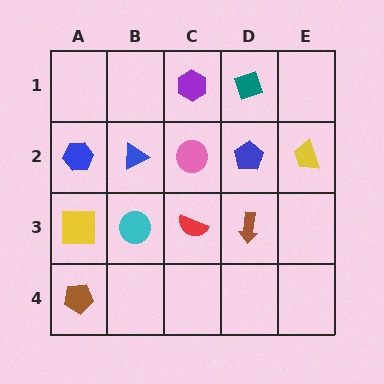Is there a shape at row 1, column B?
No, that cell is empty.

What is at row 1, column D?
A teal diamond.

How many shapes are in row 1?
2 shapes.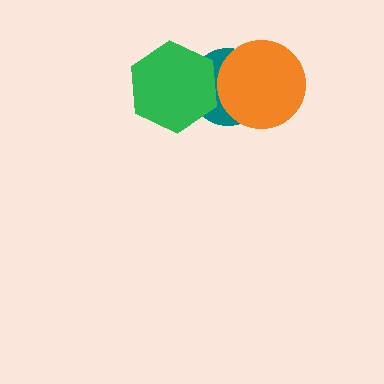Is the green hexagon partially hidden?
No, no other shape covers it.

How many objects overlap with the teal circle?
2 objects overlap with the teal circle.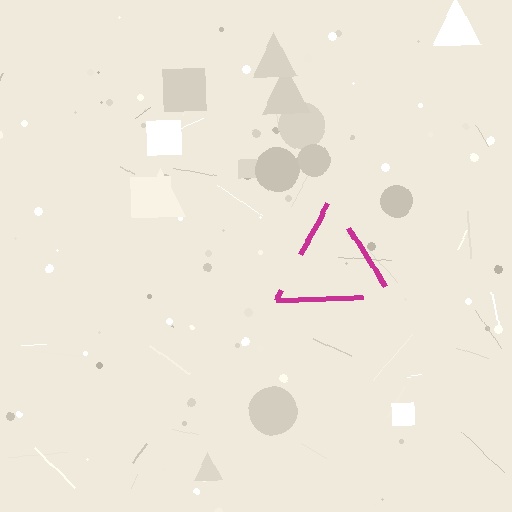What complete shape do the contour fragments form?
The contour fragments form a triangle.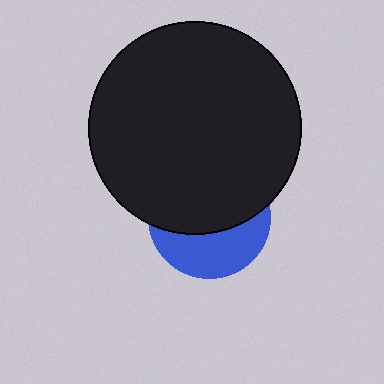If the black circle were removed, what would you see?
You would see the complete blue circle.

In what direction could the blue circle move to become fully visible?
The blue circle could move down. That would shift it out from behind the black circle entirely.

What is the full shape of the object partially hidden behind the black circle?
The partially hidden object is a blue circle.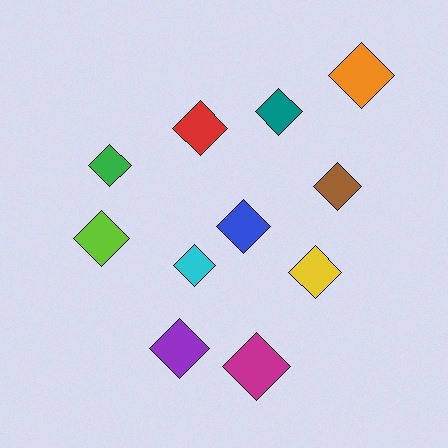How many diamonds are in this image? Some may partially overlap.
There are 11 diamonds.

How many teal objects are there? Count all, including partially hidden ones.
There is 1 teal object.